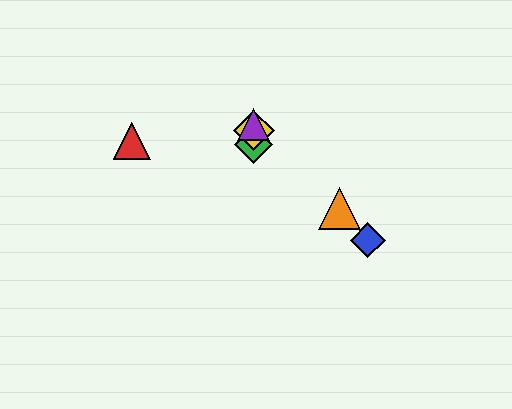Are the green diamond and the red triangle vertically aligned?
No, the green diamond is at x≈254 and the red triangle is at x≈132.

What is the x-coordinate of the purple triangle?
The purple triangle is at x≈254.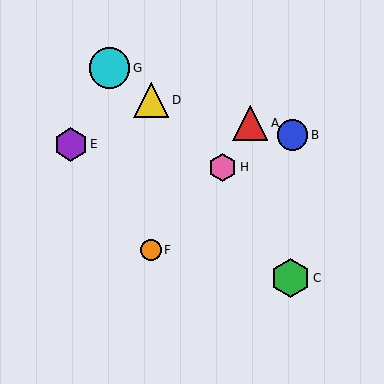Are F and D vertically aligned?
Yes, both are at x≈151.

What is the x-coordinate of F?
Object F is at x≈151.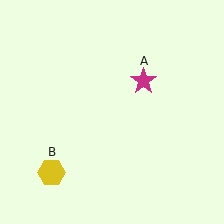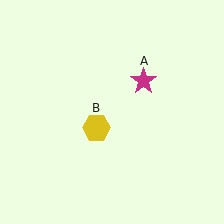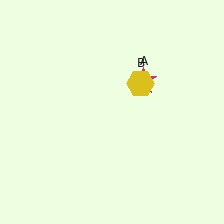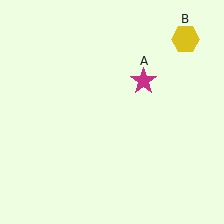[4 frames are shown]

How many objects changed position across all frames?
1 object changed position: yellow hexagon (object B).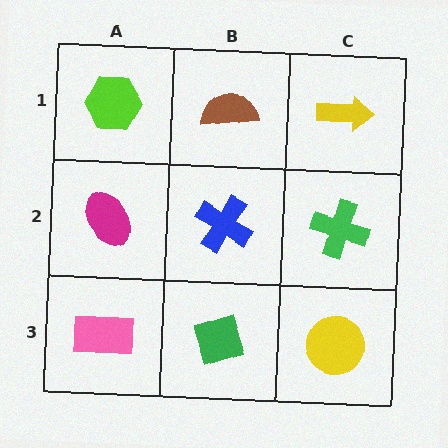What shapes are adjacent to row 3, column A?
A magenta ellipse (row 2, column A), a green diamond (row 3, column B).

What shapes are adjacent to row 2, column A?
A lime hexagon (row 1, column A), a pink rectangle (row 3, column A), a blue cross (row 2, column B).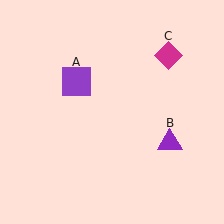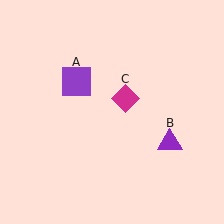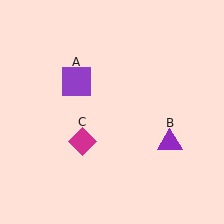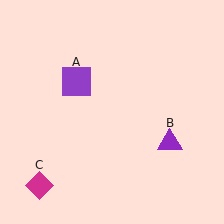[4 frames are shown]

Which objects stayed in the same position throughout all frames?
Purple square (object A) and purple triangle (object B) remained stationary.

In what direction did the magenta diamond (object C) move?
The magenta diamond (object C) moved down and to the left.